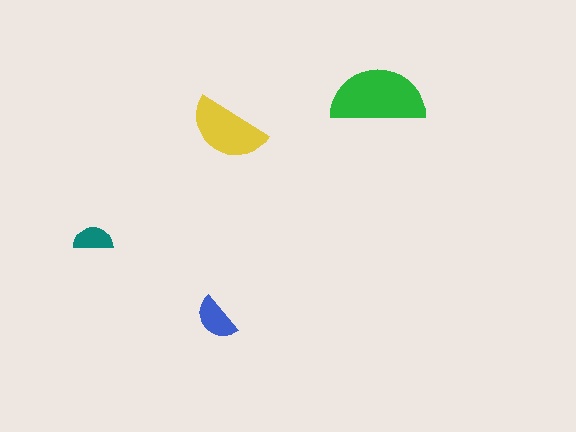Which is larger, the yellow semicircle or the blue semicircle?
The yellow one.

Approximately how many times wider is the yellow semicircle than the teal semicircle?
About 2 times wider.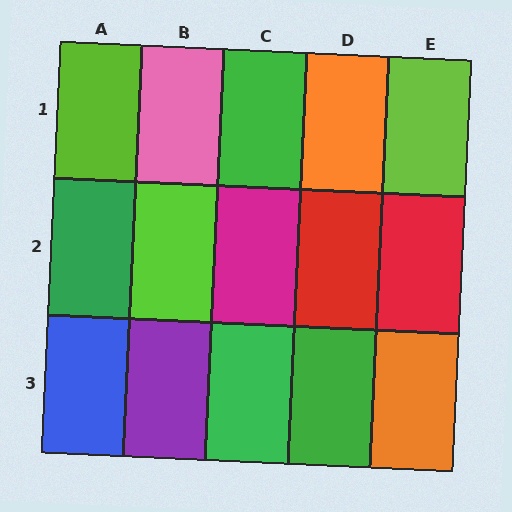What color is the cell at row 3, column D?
Green.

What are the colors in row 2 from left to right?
Green, lime, magenta, red, red.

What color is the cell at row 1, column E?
Lime.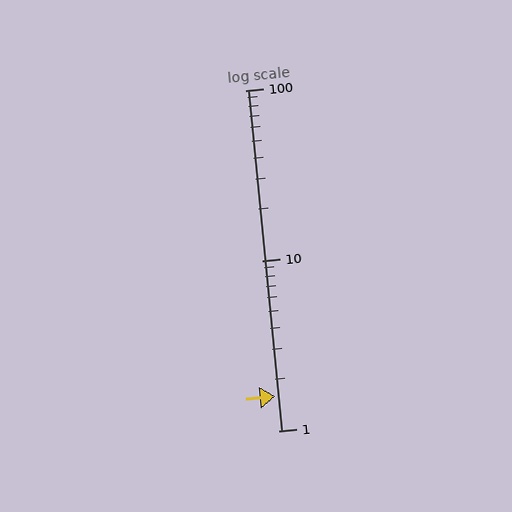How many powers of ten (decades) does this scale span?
The scale spans 2 decades, from 1 to 100.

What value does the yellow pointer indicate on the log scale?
The pointer indicates approximately 1.6.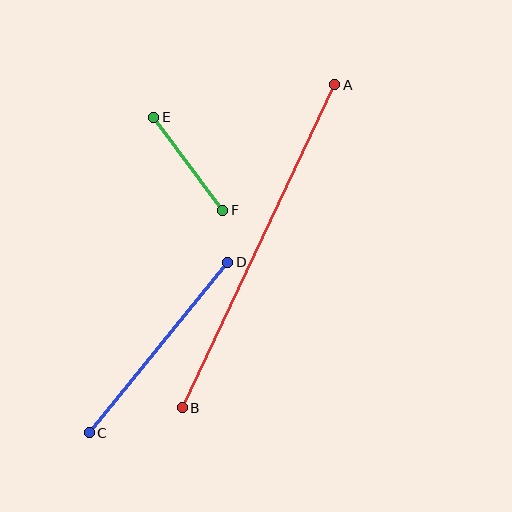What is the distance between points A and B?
The distance is approximately 357 pixels.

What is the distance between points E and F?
The distance is approximately 116 pixels.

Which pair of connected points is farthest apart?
Points A and B are farthest apart.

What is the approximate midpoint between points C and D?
The midpoint is at approximately (159, 347) pixels.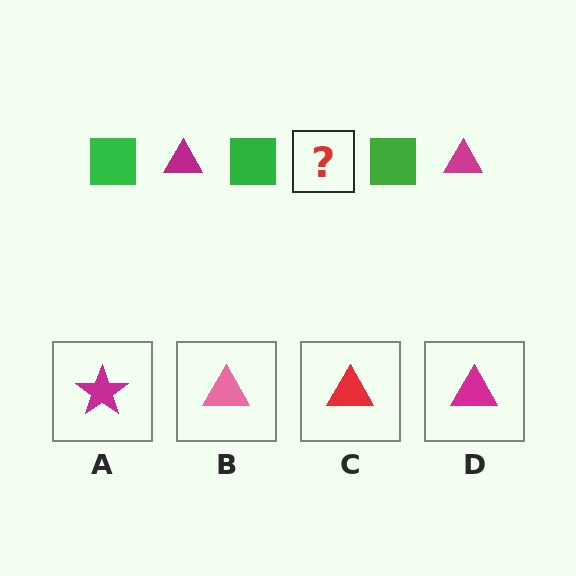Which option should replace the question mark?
Option D.